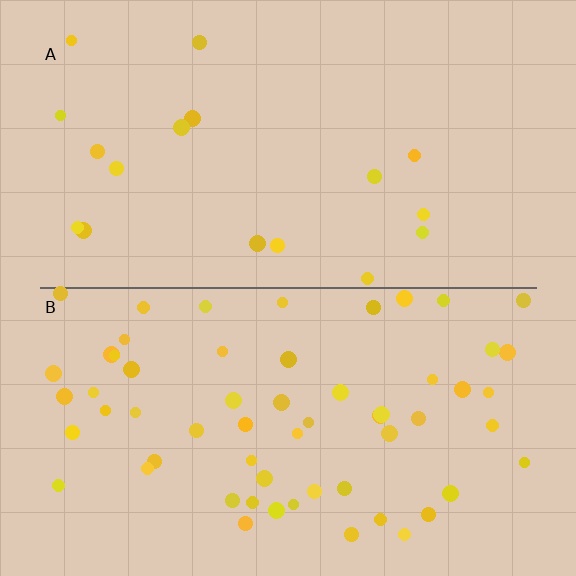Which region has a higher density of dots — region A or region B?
B (the bottom).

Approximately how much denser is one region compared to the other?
Approximately 3.4× — region B over region A.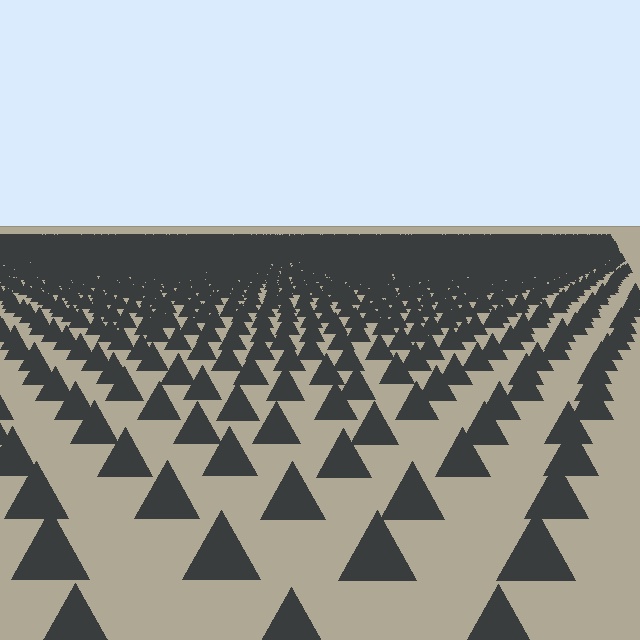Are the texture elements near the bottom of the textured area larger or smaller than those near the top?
Larger. Near the bottom, elements are closer to the viewer and appear at a bigger on-screen size.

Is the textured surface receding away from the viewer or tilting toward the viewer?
The surface is receding away from the viewer. Texture elements get smaller and denser toward the top.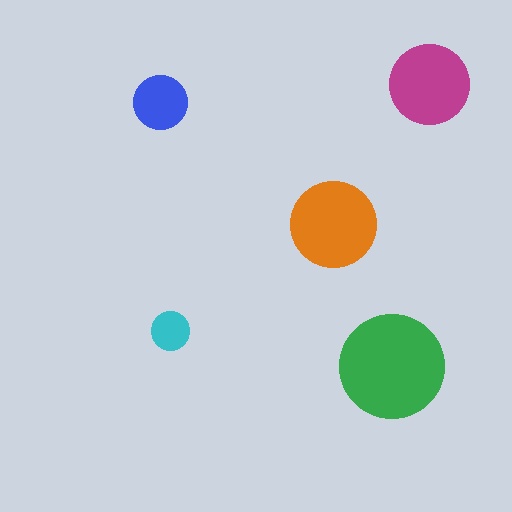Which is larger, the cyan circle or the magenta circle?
The magenta one.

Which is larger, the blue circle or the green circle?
The green one.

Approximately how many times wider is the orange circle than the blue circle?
About 1.5 times wider.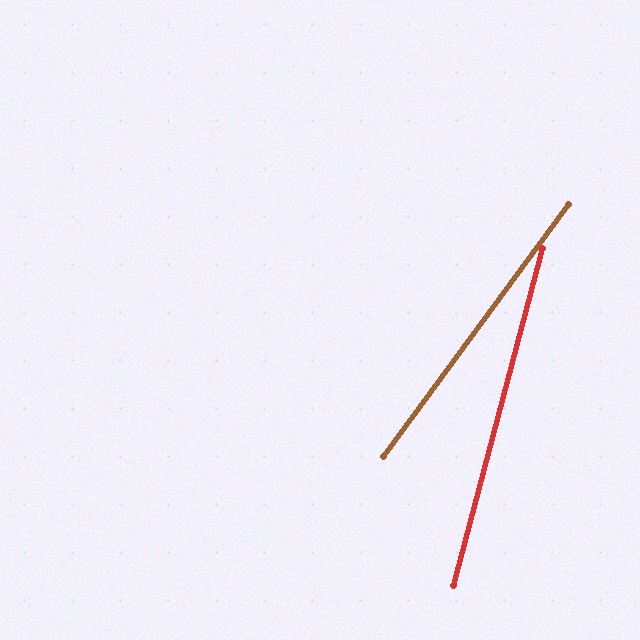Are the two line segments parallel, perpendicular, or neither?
Neither parallel nor perpendicular — they differ by about 21°.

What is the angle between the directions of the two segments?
Approximately 21 degrees.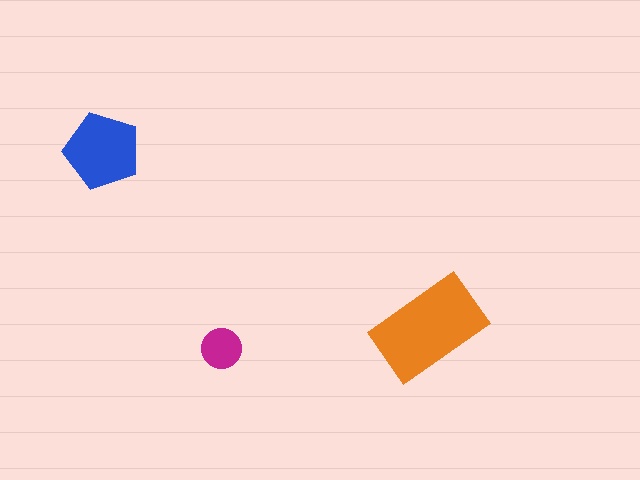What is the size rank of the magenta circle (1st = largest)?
3rd.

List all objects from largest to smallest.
The orange rectangle, the blue pentagon, the magenta circle.